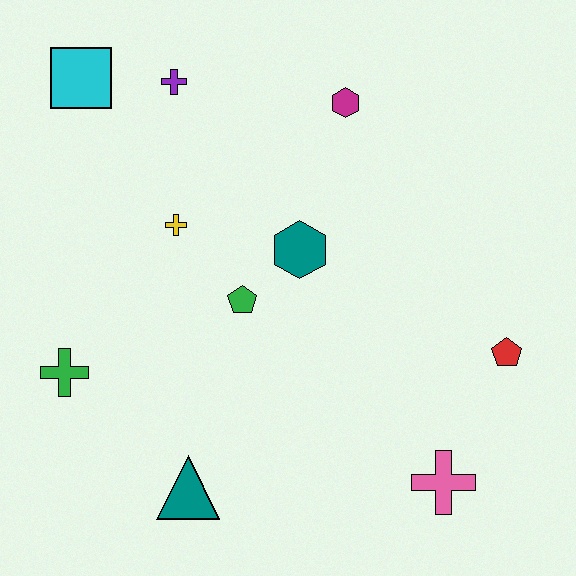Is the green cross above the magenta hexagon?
No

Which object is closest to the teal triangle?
The green cross is closest to the teal triangle.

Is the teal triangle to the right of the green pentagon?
No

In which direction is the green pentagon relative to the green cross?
The green pentagon is to the right of the green cross.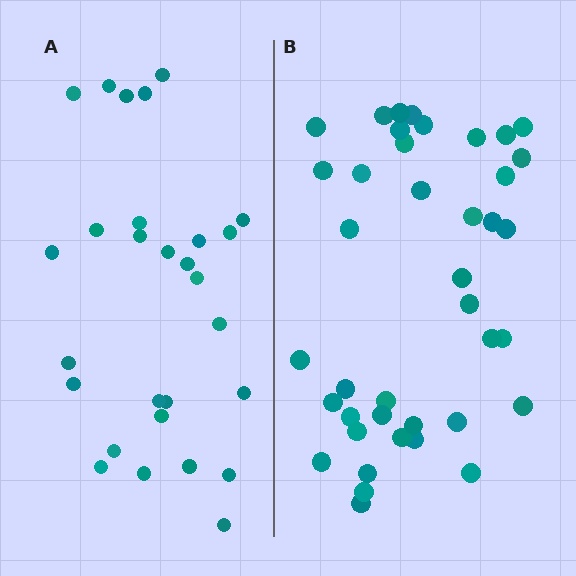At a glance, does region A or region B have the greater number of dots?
Region B (the right region) has more dots.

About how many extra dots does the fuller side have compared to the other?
Region B has roughly 12 or so more dots than region A.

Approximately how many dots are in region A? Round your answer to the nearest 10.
About 30 dots. (The exact count is 28, which rounds to 30.)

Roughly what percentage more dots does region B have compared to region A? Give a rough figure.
About 45% more.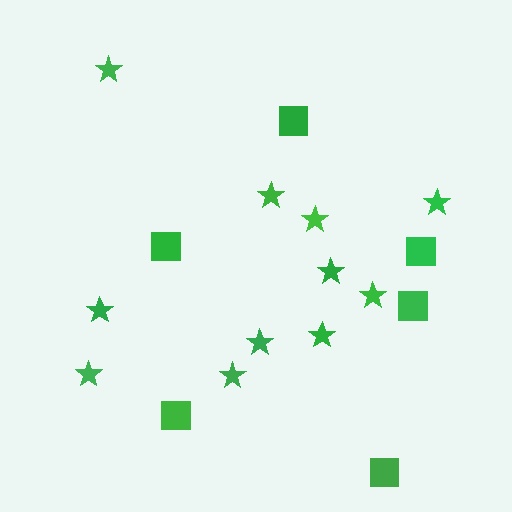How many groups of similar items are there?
There are 2 groups: one group of squares (6) and one group of stars (11).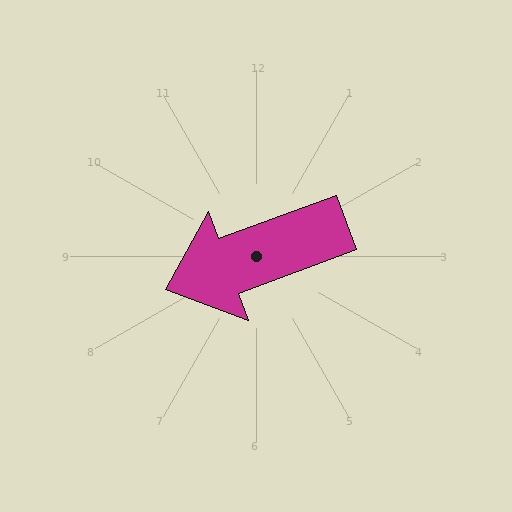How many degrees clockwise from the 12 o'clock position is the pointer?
Approximately 250 degrees.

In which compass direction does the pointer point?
West.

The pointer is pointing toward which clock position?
Roughly 8 o'clock.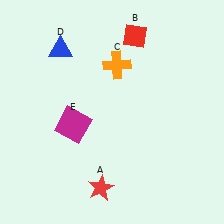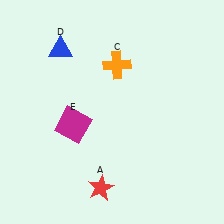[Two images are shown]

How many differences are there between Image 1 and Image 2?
There is 1 difference between the two images.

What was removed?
The red diamond (B) was removed in Image 2.